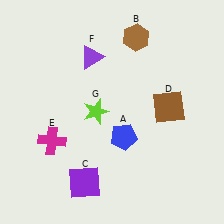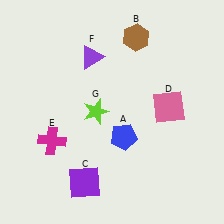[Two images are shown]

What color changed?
The square (D) changed from brown in Image 1 to pink in Image 2.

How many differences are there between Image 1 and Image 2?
There is 1 difference between the two images.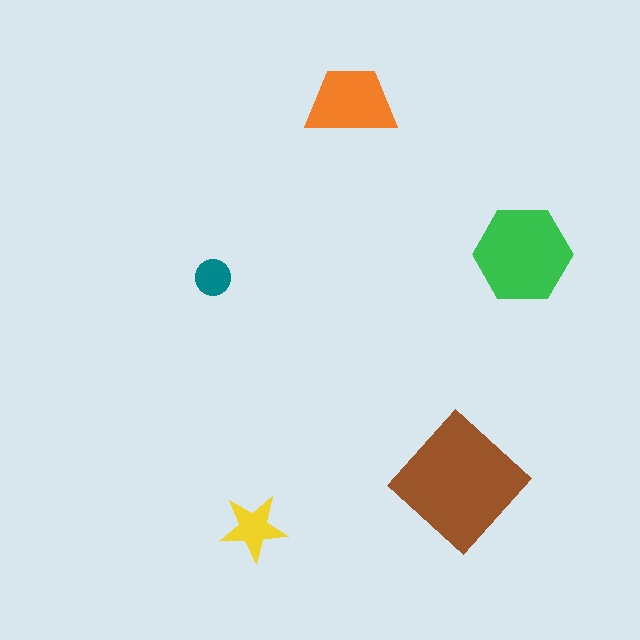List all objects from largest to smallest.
The brown diamond, the green hexagon, the orange trapezoid, the yellow star, the teal circle.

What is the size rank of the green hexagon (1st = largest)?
2nd.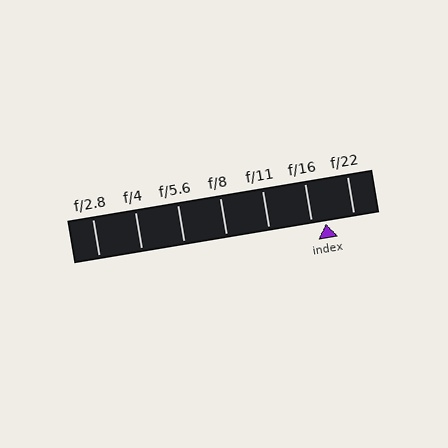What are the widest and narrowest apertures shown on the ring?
The widest aperture shown is f/2.8 and the narrowest is f/22.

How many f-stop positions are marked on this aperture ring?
There are 7 f-stop positions marked.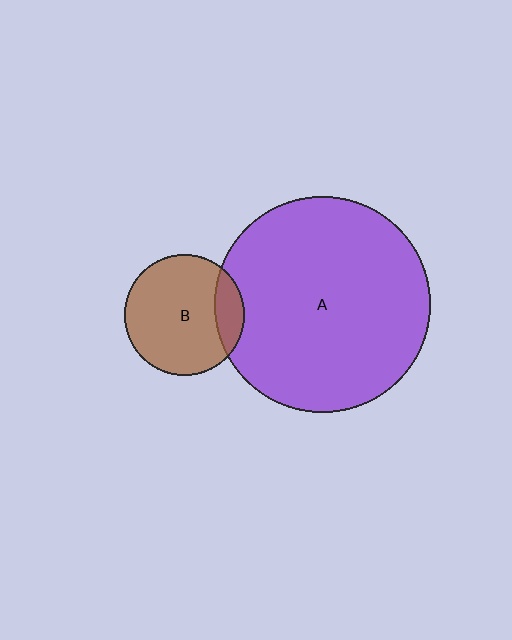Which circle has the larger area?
Circle A (purple).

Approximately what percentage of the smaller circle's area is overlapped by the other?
Approximately 15%.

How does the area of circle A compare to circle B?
Approximately 3.2 times.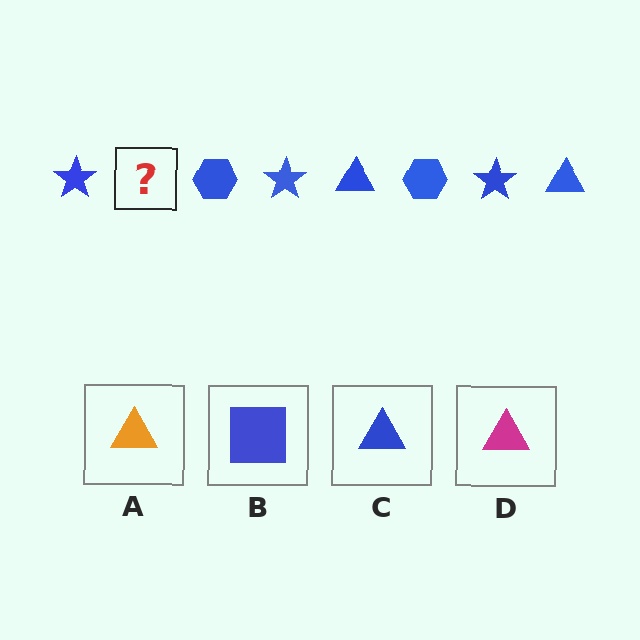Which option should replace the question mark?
Option C.